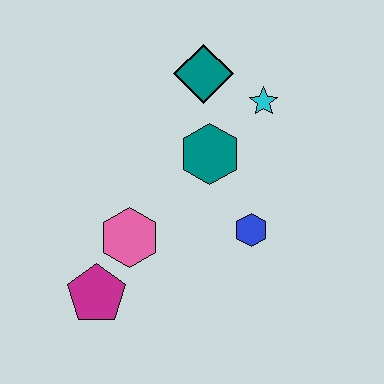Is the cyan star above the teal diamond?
No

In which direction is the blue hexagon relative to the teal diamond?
The blue hexagon is below the teal diamond.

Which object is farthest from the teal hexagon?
The magenta pentagon is farthest from the teal hexagon.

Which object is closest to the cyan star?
The teal diamond is closest to the cyan star.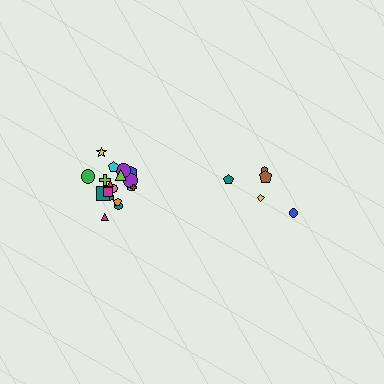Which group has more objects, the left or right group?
The left group.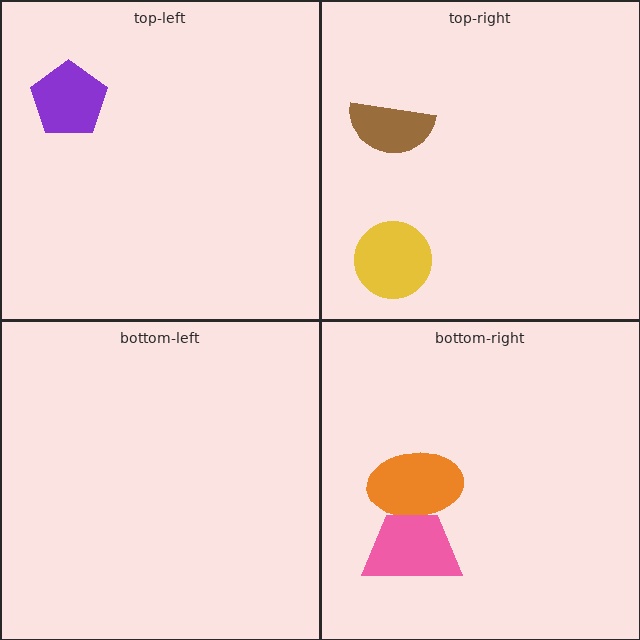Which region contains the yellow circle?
The top-right region.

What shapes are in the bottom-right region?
The orange ellipse, the pink trapezoid.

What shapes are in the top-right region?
The brown semicircle, the yellow circle.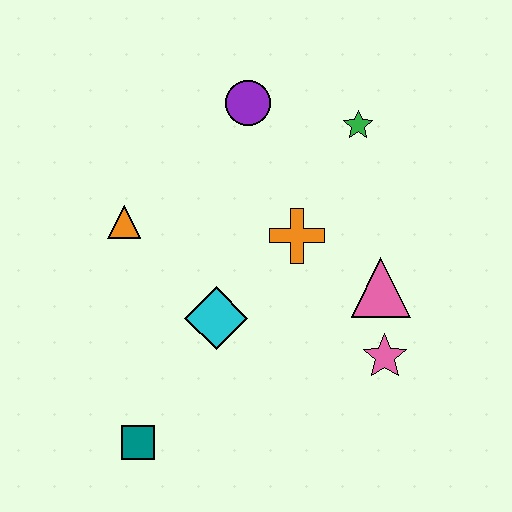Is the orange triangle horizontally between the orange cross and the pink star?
No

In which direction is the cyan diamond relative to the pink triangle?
The cyan diamond is to the left of the pink triangle.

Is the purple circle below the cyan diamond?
No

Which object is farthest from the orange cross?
The teal square is farthest from the orange cross.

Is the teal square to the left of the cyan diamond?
Yes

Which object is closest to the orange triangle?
The cyan diamond is closest to the orange triangle.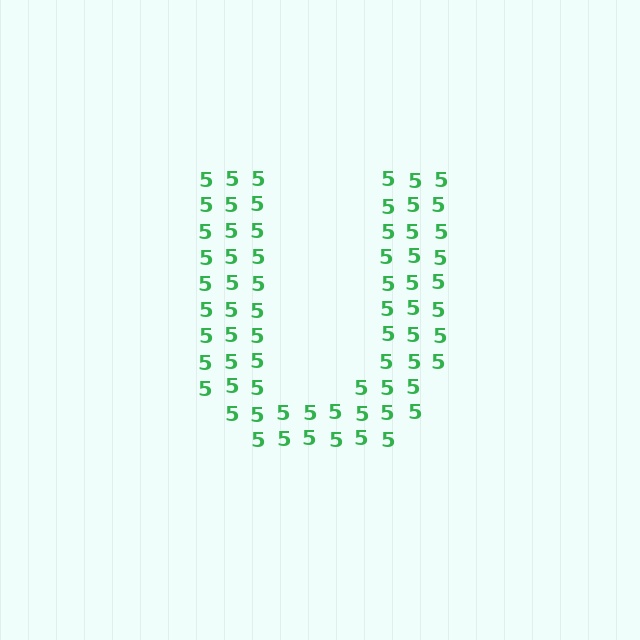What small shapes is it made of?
It is made of small digit 5's.